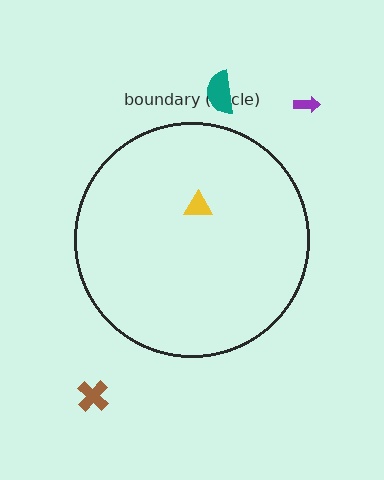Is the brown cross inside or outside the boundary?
Outside.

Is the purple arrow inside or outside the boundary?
Outside.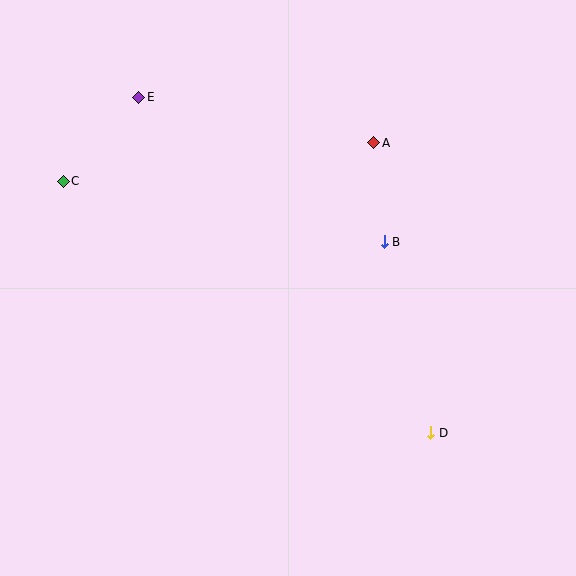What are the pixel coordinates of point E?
Point E is at (139, 97).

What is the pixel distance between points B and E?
The distance between B and E is 285 pixels.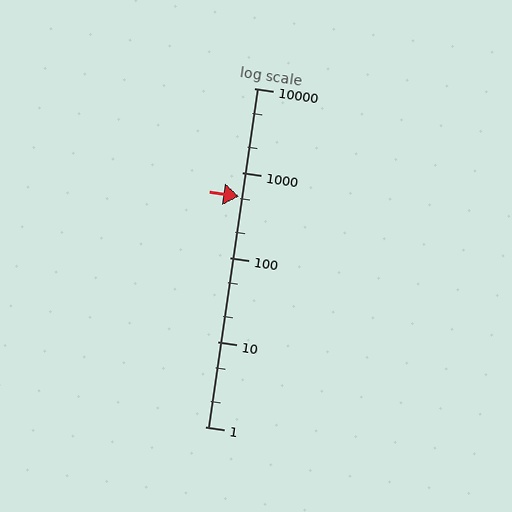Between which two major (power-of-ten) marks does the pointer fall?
The pointer is between 100 and 1000.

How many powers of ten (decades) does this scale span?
The scale spans 4 decades, from 1 to 10000.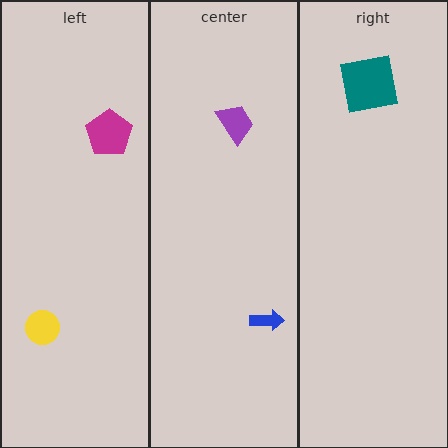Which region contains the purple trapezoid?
The center region.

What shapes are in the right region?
The teal square.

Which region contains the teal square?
The right region.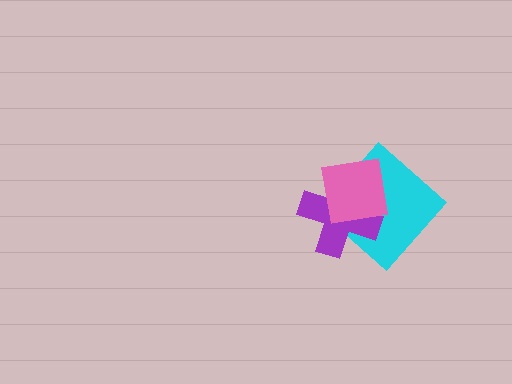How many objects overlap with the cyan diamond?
2 objects overlap with the cyan diamond.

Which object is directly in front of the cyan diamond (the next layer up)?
The purple cross is directly in front of the cyan diamond.